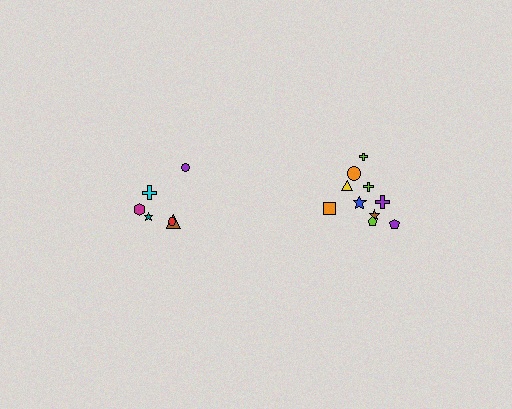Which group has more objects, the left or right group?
The right group.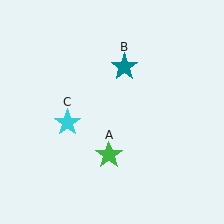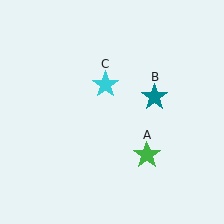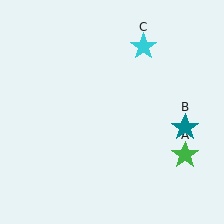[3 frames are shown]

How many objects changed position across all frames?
3 objects changed position: green star (object A), teal star (object B), cyan star (object C).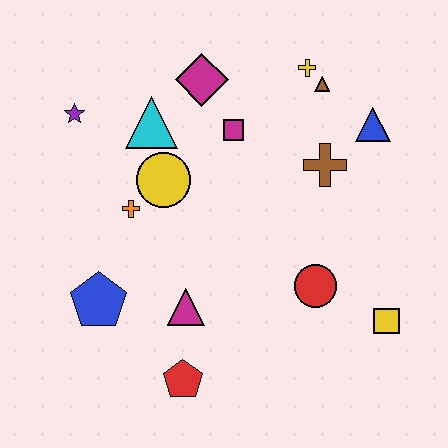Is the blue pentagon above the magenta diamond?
No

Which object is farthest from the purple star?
The yellow square is farthest from the purple star.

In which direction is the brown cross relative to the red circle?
The brown cross is above the red circle.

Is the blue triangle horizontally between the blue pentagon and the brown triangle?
No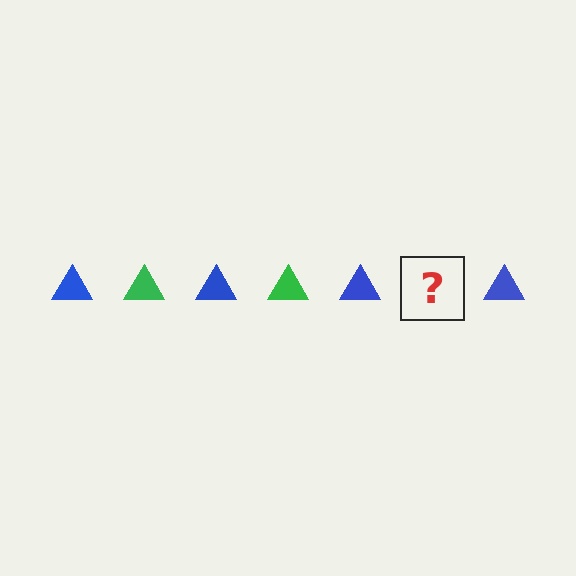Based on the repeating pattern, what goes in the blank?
The blank should be a green triangle.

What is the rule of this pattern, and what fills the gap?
The rule is that the pattern cycles through blue, green triangles. The gap should be filled with a green triangle.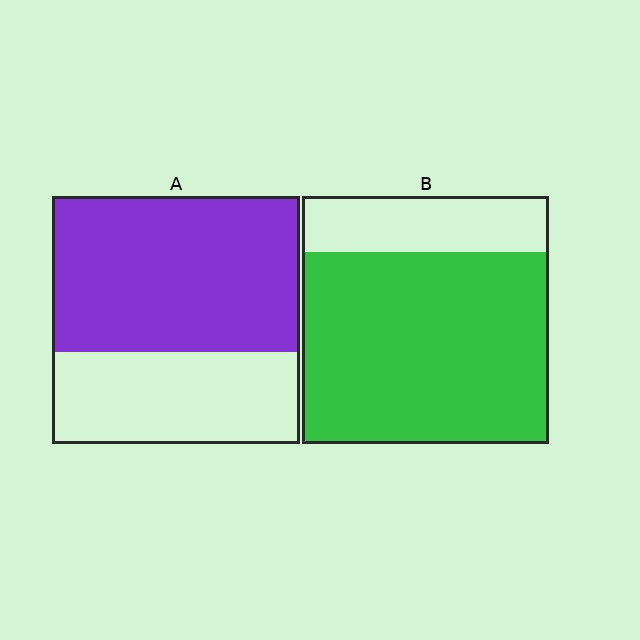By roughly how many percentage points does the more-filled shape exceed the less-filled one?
By roughly 15 percentage points (B over A).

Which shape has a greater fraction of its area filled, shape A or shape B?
Shape B.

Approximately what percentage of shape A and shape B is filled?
A is approximately 65% and B is approximately 75%.